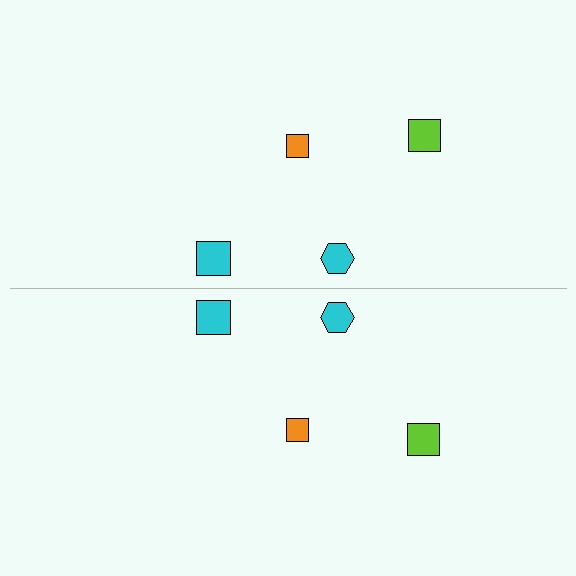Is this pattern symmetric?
Yes, this pattern has bilateral (reflection) symmetry.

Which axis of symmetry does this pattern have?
The pattern has a horizontal axis of symmetry running through the center of the image.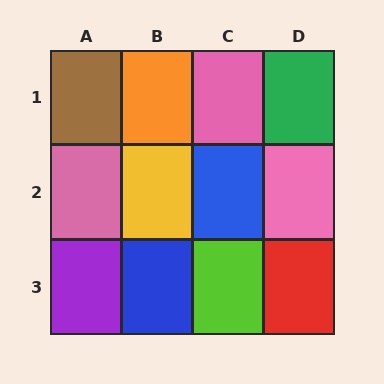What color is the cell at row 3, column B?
Blue.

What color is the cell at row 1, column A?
Brown.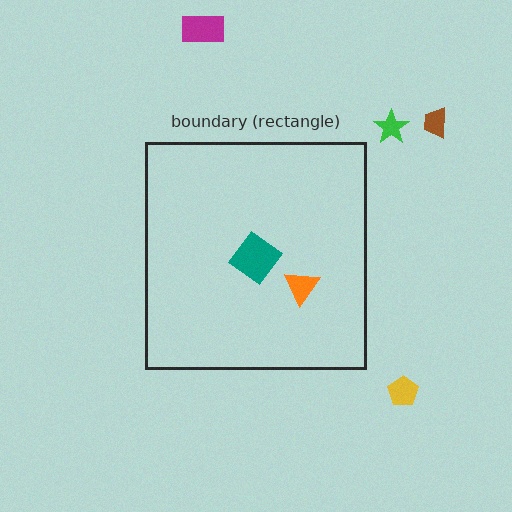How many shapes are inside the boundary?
2 inside, 4 outside.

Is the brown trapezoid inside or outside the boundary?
Outside.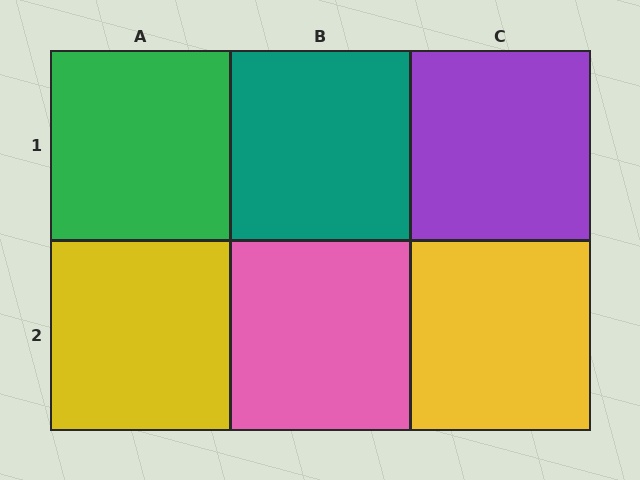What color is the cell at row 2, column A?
Yellow.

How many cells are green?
1 cell is green.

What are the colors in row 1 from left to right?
Green, teal, purple.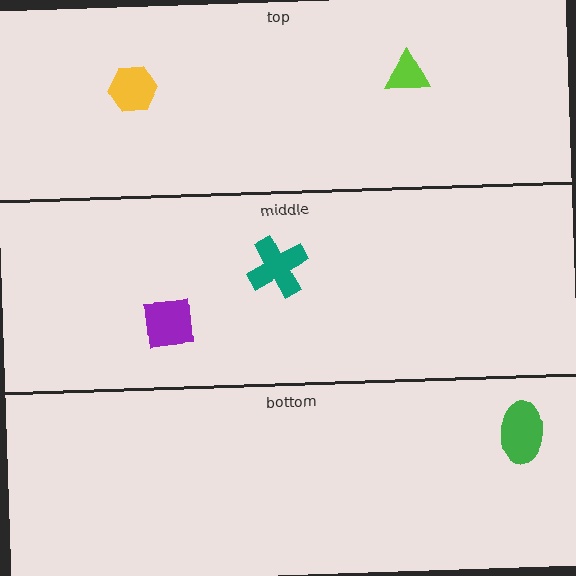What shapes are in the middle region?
The teal cross, the purple square.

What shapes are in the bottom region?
The green ellipse.